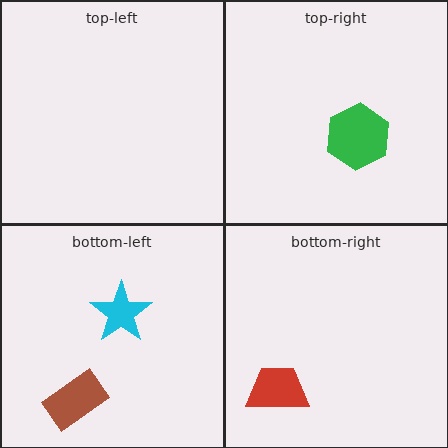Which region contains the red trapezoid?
The bottom-right region.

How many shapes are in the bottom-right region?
1.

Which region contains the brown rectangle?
The bottom-left region.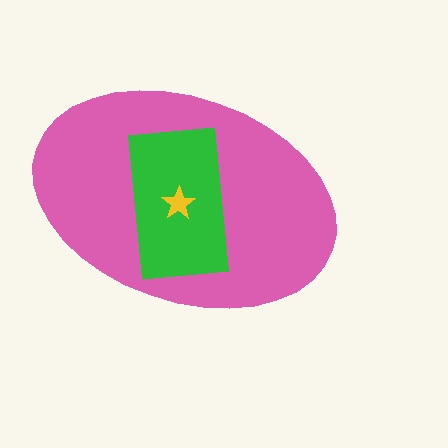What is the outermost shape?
The pink ellipse.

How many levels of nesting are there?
3.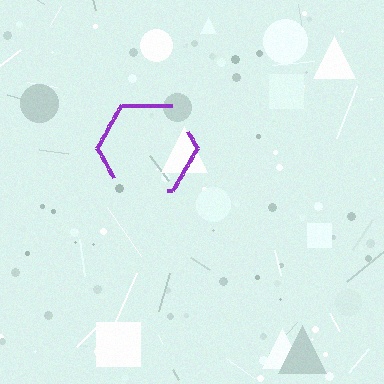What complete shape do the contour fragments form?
The contour fragments form a hexagon.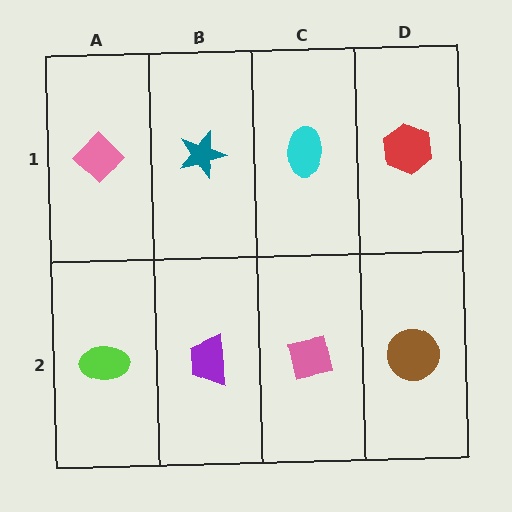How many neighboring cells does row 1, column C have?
3.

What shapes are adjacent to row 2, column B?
A teal star (row 1, column B), a lime ellipse (row 2, column A), a pink square (row 2, column C).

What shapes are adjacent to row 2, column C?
A cyan ellipse (row 1, column C), a purple trapezoid (row 2, column B), a brown circle (row 2, column D).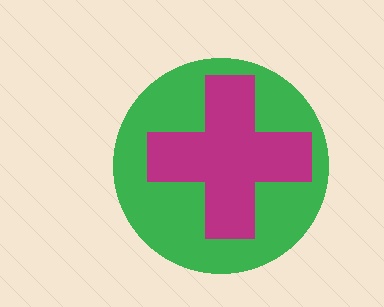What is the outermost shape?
The green circle.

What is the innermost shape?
The magenta cross.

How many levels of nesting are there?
2.